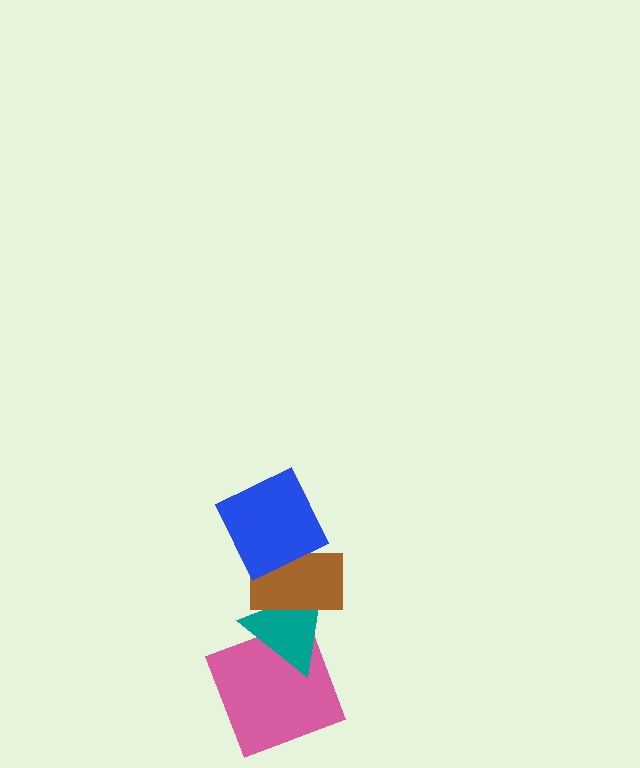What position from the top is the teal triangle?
The teal triangle is 3rd from the top.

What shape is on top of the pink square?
The teal triangle is on top of the pink square.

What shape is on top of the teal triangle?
The brown rectangle is on top of the teal triangle.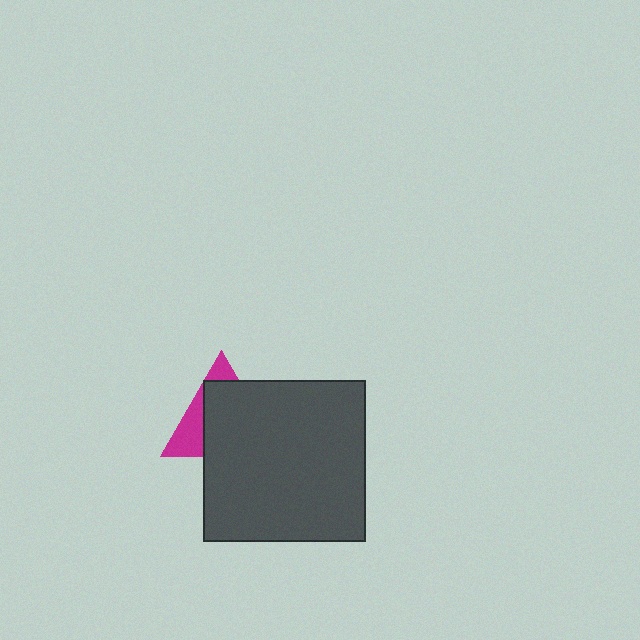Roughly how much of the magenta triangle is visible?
A small part of it is visible (roughly 33%).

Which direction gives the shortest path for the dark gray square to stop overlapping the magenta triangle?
Moving toward the lower-right gives the shortest separation.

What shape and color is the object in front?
The object in front is a dark gray square.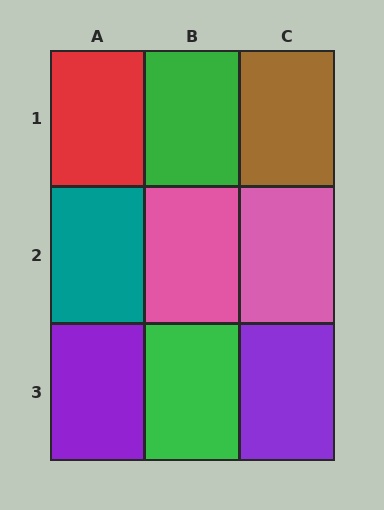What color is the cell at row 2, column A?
Teal.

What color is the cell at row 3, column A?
Purple.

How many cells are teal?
1 cell is teal.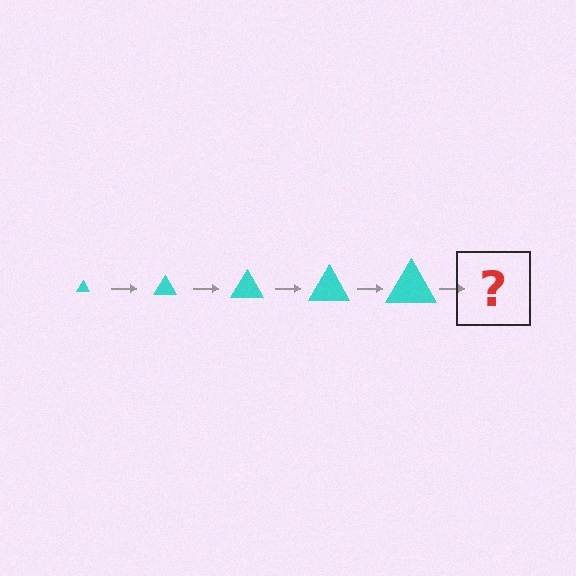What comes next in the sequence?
The next element should be a cyan triangle, larger than the previous one.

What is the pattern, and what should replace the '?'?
The pattern is that the triangle gets progressively larger each step. The '?' should be a cyan triangle, larger than the previous one.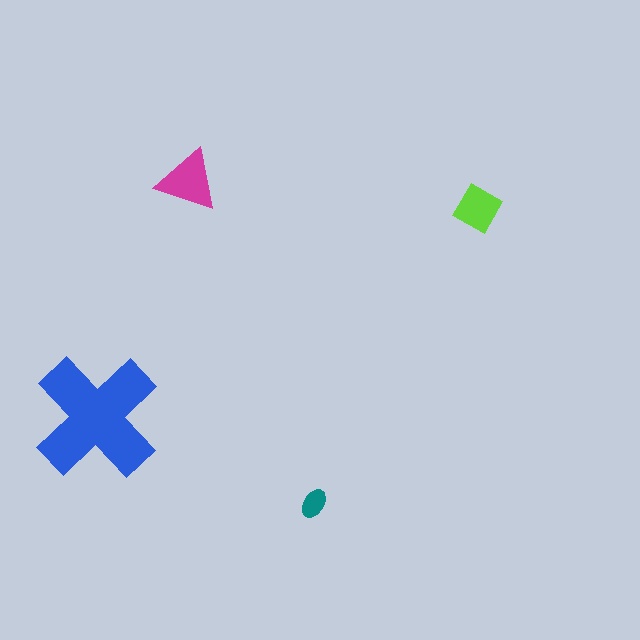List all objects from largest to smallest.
The blue cross, the magenta triangle, the lime diamond, the teal ellipse.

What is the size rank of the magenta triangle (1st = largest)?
2nd.